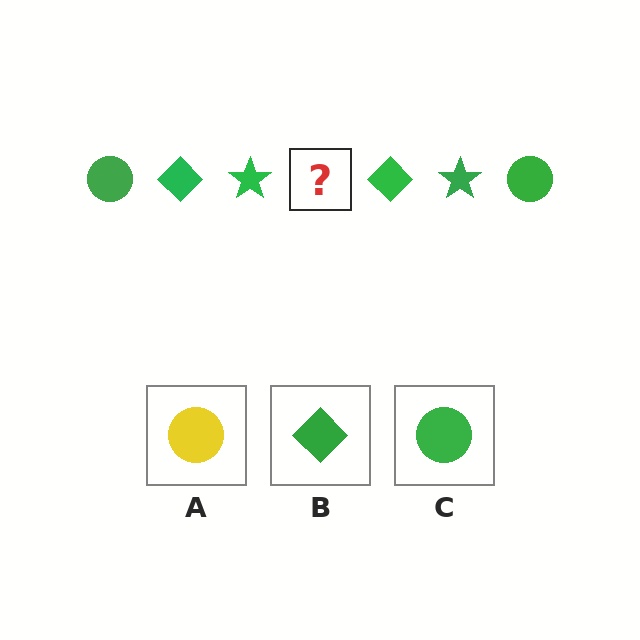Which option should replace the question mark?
Option C.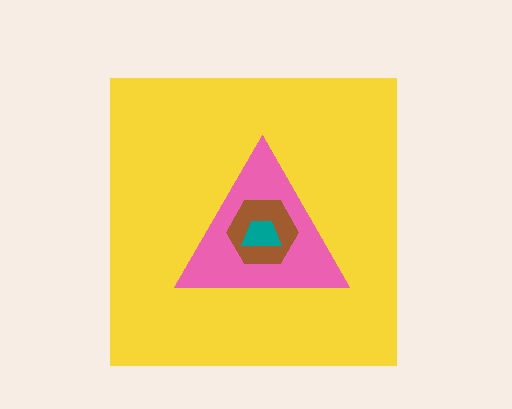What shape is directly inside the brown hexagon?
The teal trapezoid.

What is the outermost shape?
The yellow square.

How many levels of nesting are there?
4.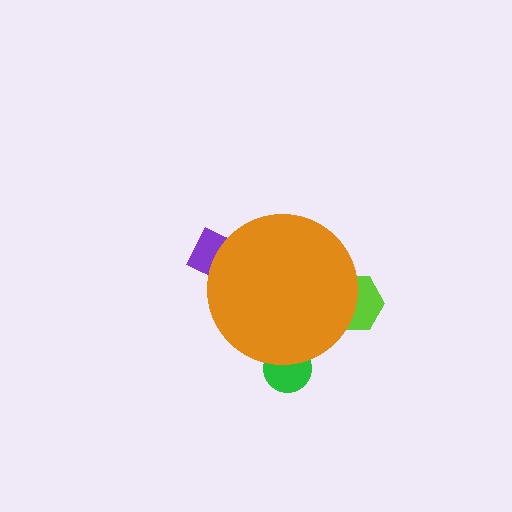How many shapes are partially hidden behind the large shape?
3 shapes are partially hidden.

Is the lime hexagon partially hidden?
Yes, the lime hexagon is partially hidden behind the orange circle.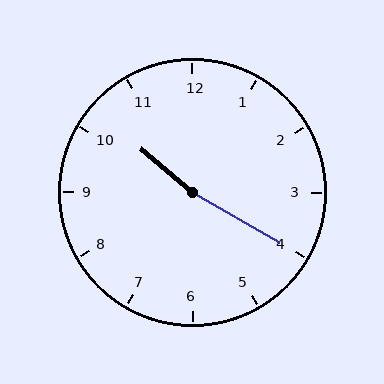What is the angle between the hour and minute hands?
Approximately 170 degrees.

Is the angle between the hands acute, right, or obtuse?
It is obtuse.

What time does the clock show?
10:20.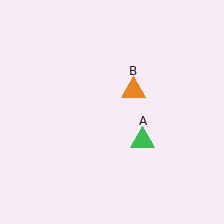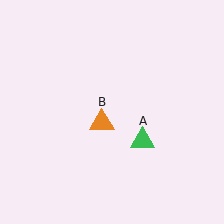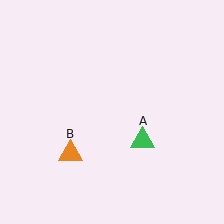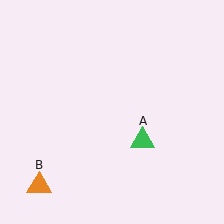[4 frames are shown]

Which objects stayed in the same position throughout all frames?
Green triangle (object A) remained stationary.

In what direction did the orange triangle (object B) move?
The orange triangle (object B) moved down and to the left.